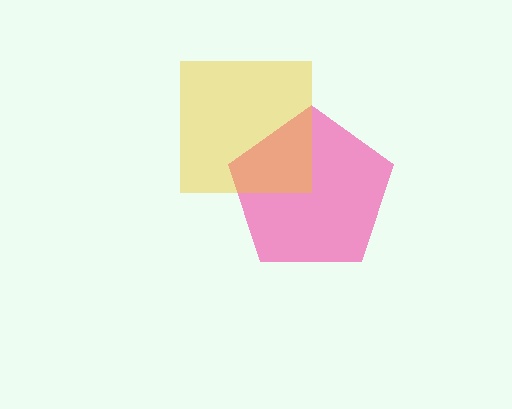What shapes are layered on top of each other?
The layered shapes are: a pink pentagon, a yellow square.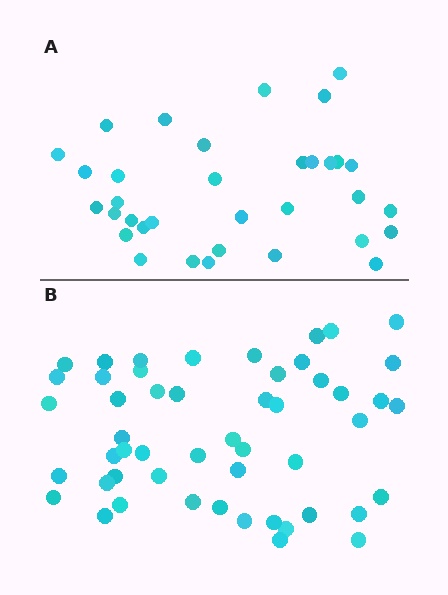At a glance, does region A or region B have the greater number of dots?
Region B (the bottom region) has more dots.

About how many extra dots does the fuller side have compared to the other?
Region B has approximately 15 more dots than region A.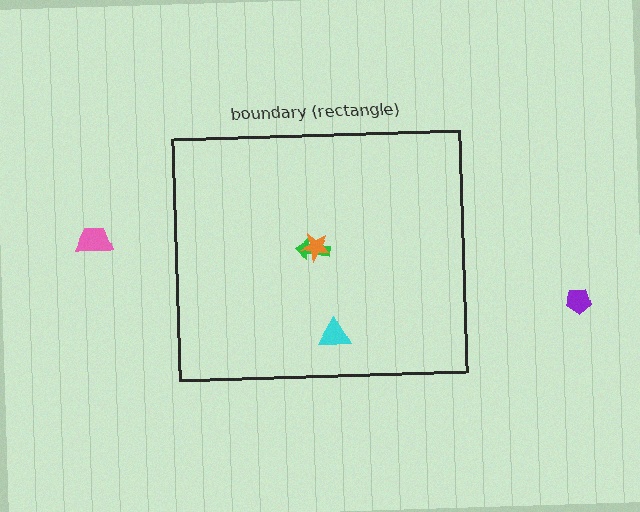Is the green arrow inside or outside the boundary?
Inside.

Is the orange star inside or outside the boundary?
Inside.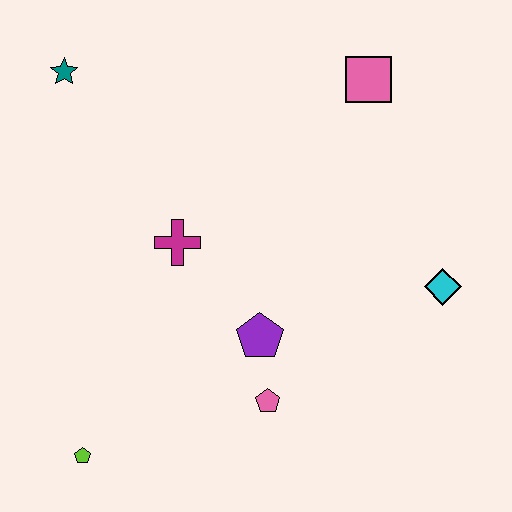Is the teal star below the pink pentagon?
No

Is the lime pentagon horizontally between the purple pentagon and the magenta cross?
No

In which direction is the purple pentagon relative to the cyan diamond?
The purple pentagon is to the left of the cyan diamond.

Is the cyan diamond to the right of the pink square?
Yes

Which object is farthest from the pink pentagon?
The teal star is farthest from the pink pentagon.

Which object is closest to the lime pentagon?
The pink pentagon is closest to the lime pentagon.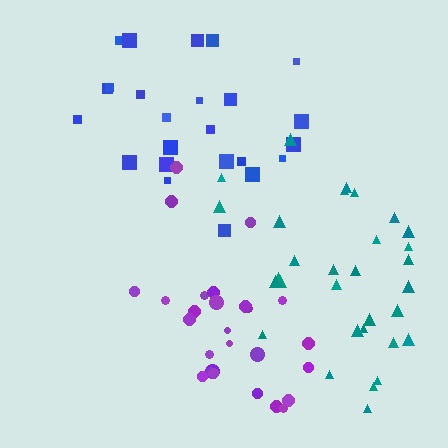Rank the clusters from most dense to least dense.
purple, blue, teal.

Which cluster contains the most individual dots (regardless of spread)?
Teal (31).